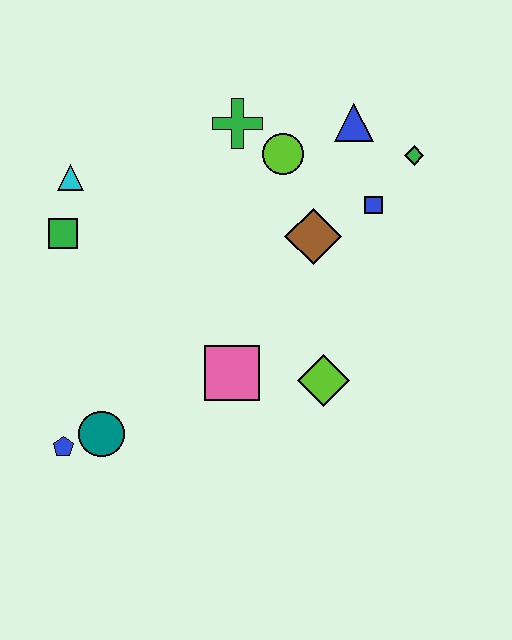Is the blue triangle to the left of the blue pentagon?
No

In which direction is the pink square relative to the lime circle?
The pink square is below the lime circle.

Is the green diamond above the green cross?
No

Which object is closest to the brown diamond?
The blue square is closest to the brown diamond.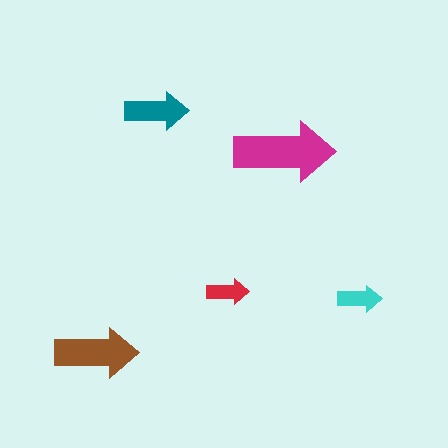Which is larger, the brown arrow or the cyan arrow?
The brown one.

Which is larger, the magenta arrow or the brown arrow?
The magenta one.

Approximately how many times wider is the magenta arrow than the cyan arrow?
About 2.5 times wider.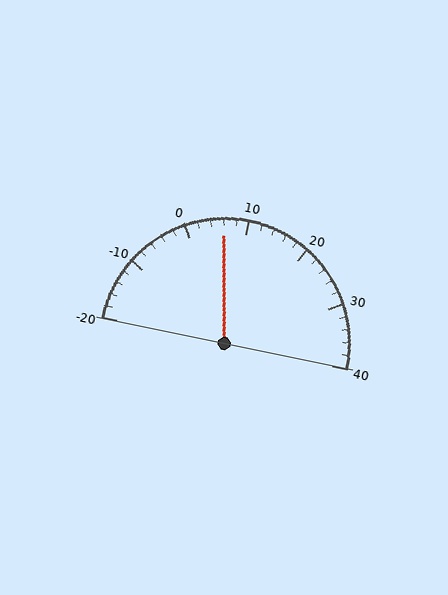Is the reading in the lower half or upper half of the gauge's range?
The reading is in the lower half of the range (-20 to 40).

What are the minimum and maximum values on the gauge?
The gauge ranges from -20 to 40.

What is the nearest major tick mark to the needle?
The nearest major tick mark is 10.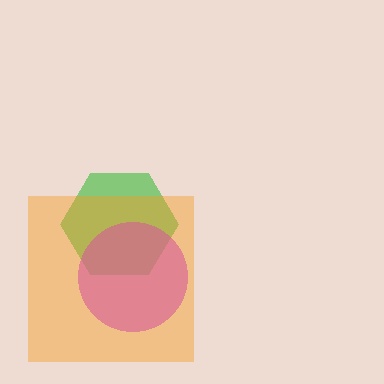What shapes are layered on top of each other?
The layered shapes are: a green hexagon, an orange square, a pink circle.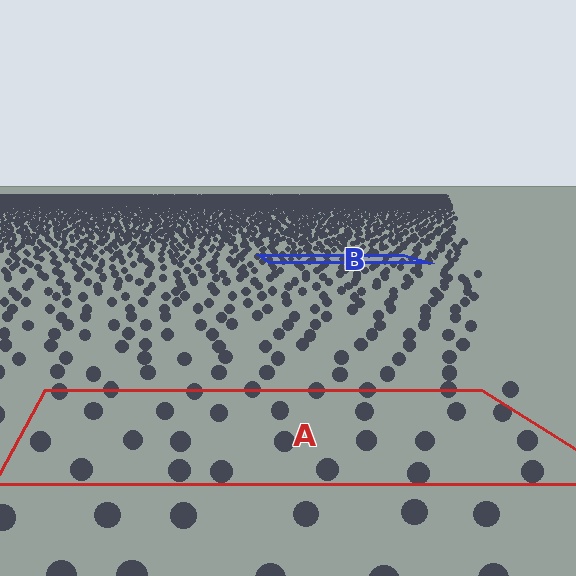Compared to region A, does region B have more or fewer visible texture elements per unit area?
Region B has more texture elements per unit area — they are packed more densely because it is farther away.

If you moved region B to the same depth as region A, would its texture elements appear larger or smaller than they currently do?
They would appear larger. At a closer depth, the same texture elements are projected at a bigger on-screen size.